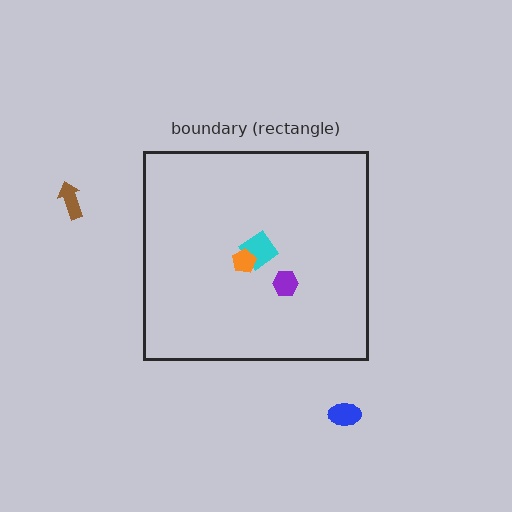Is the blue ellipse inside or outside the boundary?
Outside.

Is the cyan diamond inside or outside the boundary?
Inside.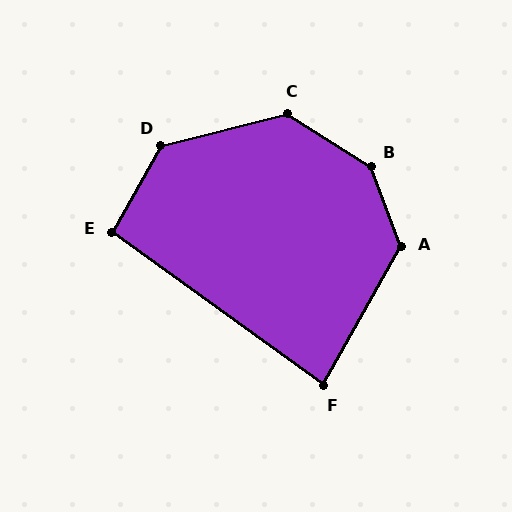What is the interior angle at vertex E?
Approximately 97 degrees (obtuse).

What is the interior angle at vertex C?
Approximately 133 degrees (obtuse).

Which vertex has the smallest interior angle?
F, at approximately 83 degrees.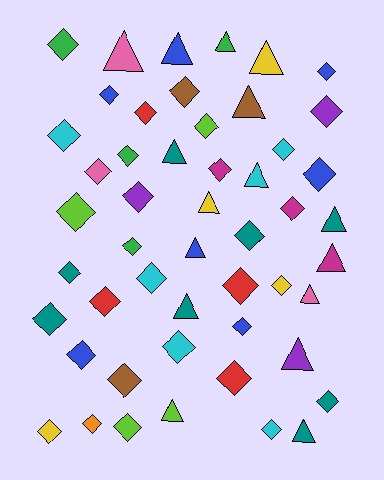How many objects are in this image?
There are 50 objects.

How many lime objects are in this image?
There are 4 lime objects.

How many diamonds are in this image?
There are 34 diamonds.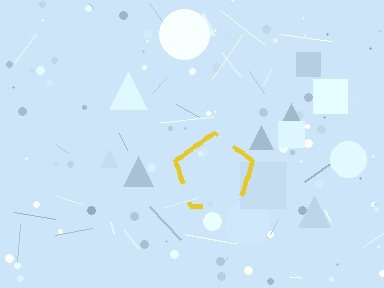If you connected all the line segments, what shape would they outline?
They would outline a pentagon.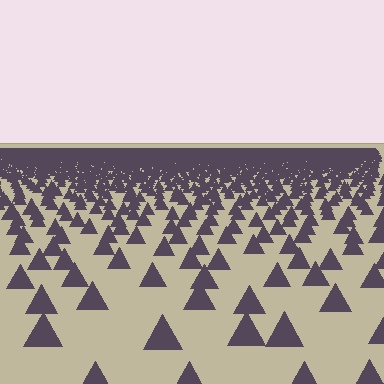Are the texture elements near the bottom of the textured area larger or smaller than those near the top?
Larger. Near the bottom, elements are closer to the viewer and appear at a bigger on-screen size.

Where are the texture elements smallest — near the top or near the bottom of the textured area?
Near the top.